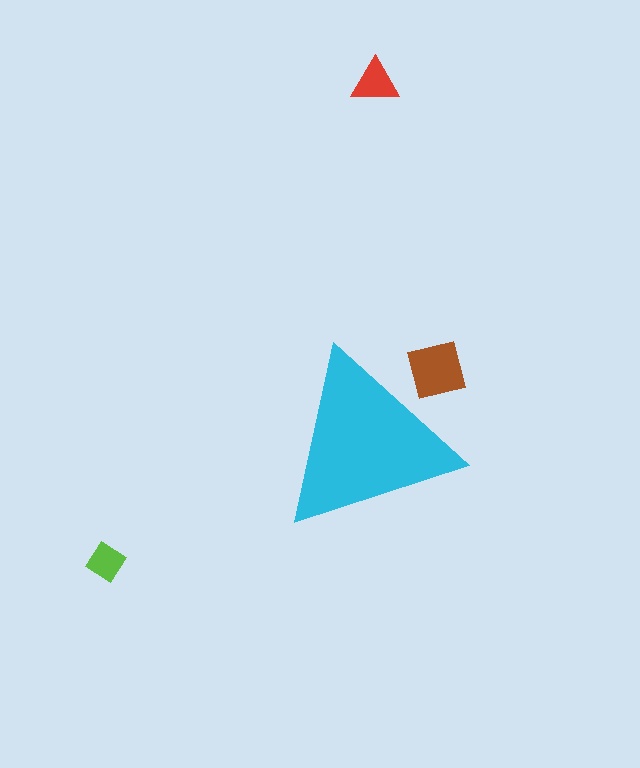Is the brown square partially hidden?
Yes, the brown square is partially hidden behind the cyan triangle.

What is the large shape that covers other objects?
A cyan triangle.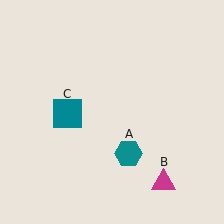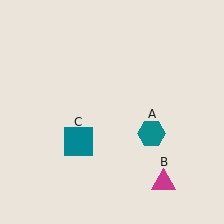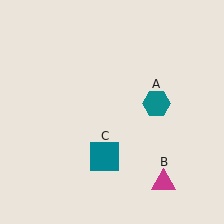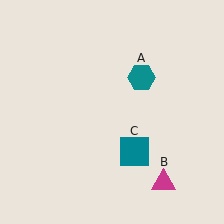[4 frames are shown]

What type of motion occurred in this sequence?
The teal hexagon (object A), teal square (object C) rotated counterclockwise around the center of the scene.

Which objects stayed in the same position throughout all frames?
Magenta triangle (object B) remained stationary.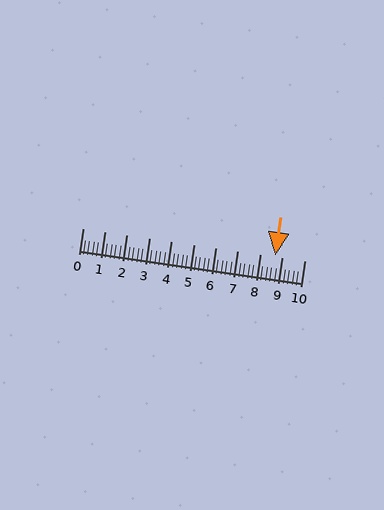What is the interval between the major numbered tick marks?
The major tick marks are spaced 1 units apart.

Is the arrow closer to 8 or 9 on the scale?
The arrow is closer to 9.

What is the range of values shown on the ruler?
The ruler shows values from 0 to 10.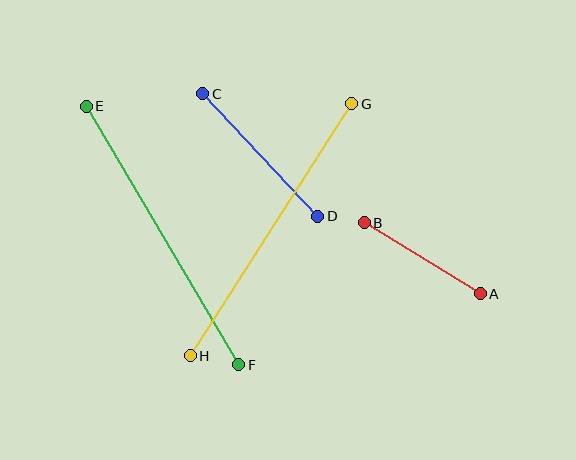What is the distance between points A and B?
The distance is approximately 136 pixels.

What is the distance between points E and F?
The distance is approximately 300 pixels.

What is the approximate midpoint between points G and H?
The midpoint is at approximately (271, 230) pixels.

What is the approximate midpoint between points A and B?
The midpoint is at approximately (422, 258) pixels.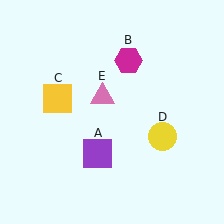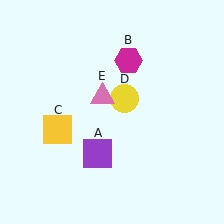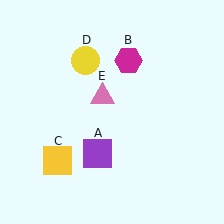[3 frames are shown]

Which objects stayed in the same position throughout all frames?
Purple square (object A) and magenta hexagon (object B) and pink triangle (object E) remained stationary.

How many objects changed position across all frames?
2 objects changed position: yellow square (object C), yellow circle (object D).